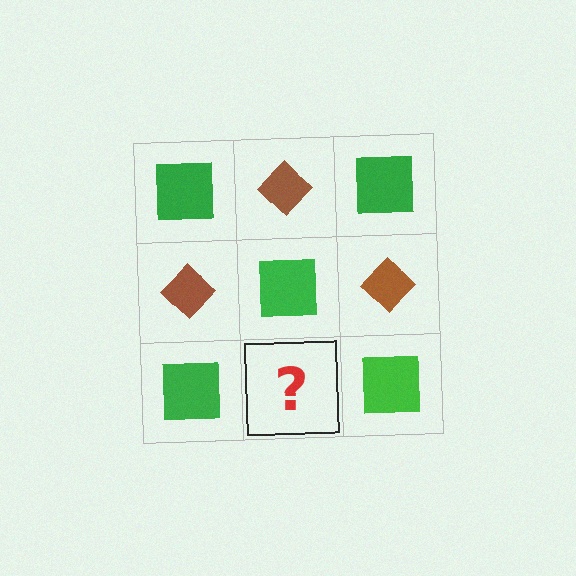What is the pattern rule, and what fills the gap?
The rule is that it alternates green square and brown diamond in a checkerboard pattern. The gap should be filled with a brown diamond.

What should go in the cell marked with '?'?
The missing cell should contain a brown diamond.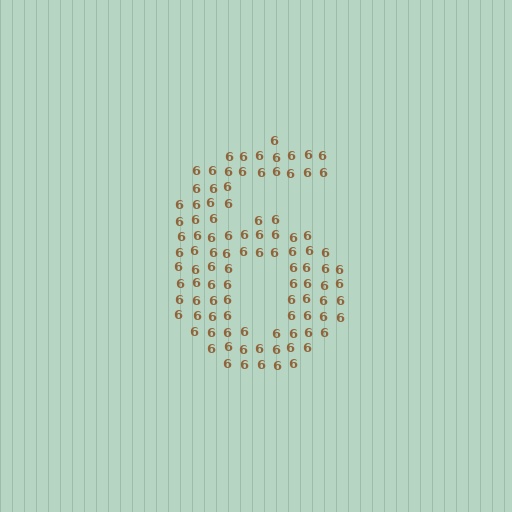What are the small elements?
The small elements are digit 6's.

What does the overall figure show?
The overall figure shows the digit 6.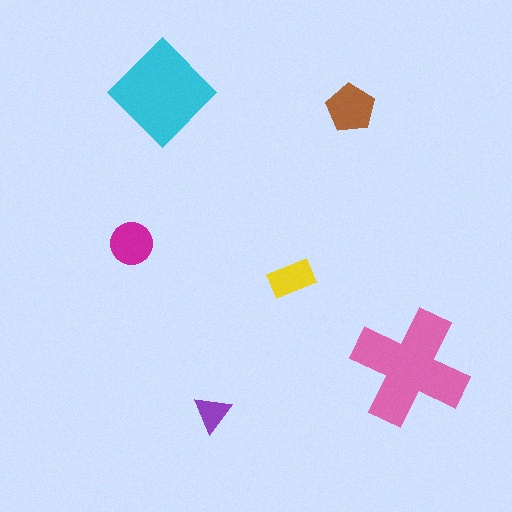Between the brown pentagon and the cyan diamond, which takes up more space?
The cyan diamond.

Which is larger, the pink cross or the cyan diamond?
The pink cross.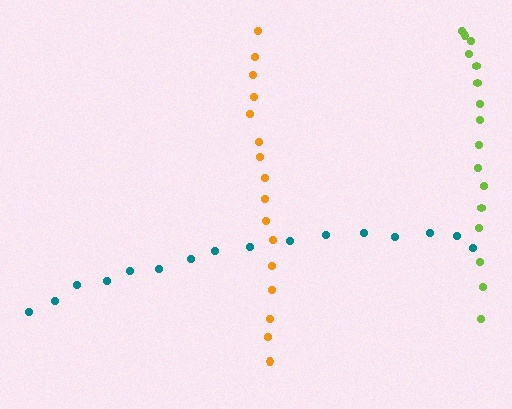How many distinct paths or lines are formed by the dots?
There are 3 distinct paths.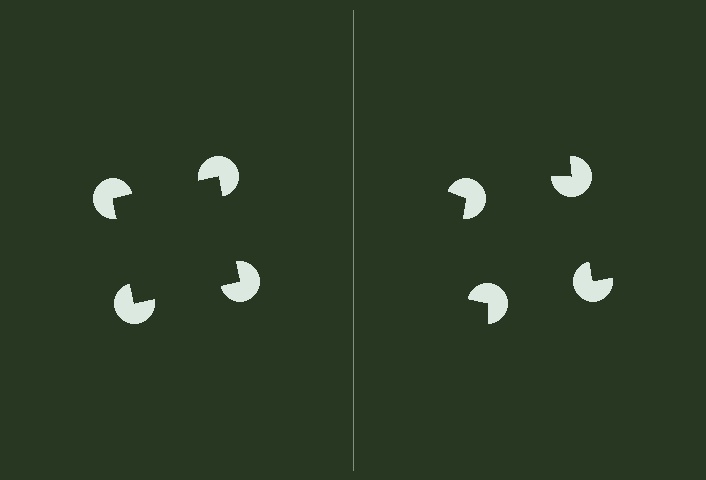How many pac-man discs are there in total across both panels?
8 — 4 on each side.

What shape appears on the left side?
An illusory square.